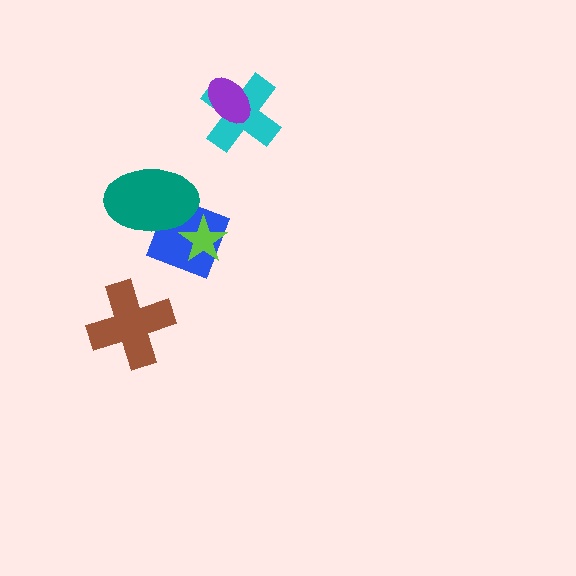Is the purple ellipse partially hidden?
No, no other shape covers it.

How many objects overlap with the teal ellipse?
2 objects overlap with the teal ellipse.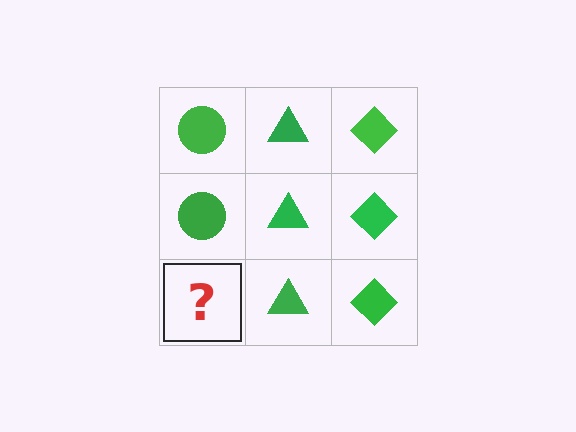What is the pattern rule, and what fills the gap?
The rule is that each column has a consistent shape. The gap should be filled with a green circle.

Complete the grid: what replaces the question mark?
The question mark should be replaced with a green circle.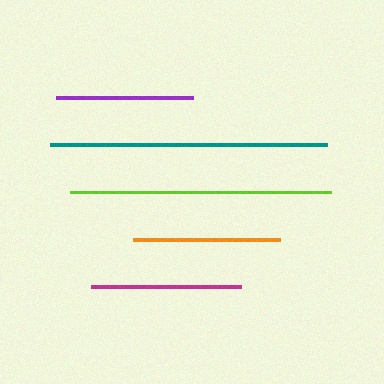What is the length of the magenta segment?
The magenta segment is approximately 150 pixels long.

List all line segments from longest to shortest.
From longest to shortest: teal, lime, magenta, orange, purple.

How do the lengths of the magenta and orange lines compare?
The magenta and orange lines are approximately the same length.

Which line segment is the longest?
The teal line is the longest at approximately 277 pixels.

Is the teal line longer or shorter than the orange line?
The teal line is longer than the orange line.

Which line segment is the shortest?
The purple line is the shortest at approximately 137 pixels.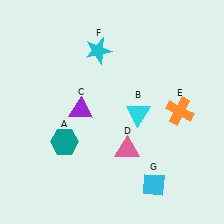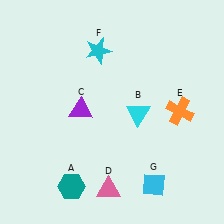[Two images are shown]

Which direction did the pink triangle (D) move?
The pink triangle (D) moved down.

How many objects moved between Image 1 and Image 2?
2 objects moved between the two images.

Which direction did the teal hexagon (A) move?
The teal hexagon (A) moved down.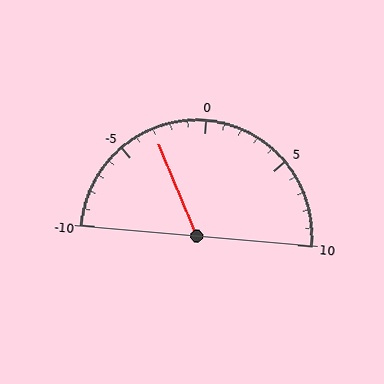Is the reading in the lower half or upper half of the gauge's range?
The reading is in the lower half of the range (-10 to 10).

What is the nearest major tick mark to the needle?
The nearest major tick mark is -5.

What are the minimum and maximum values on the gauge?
The gauge ranges from -10 to 10.